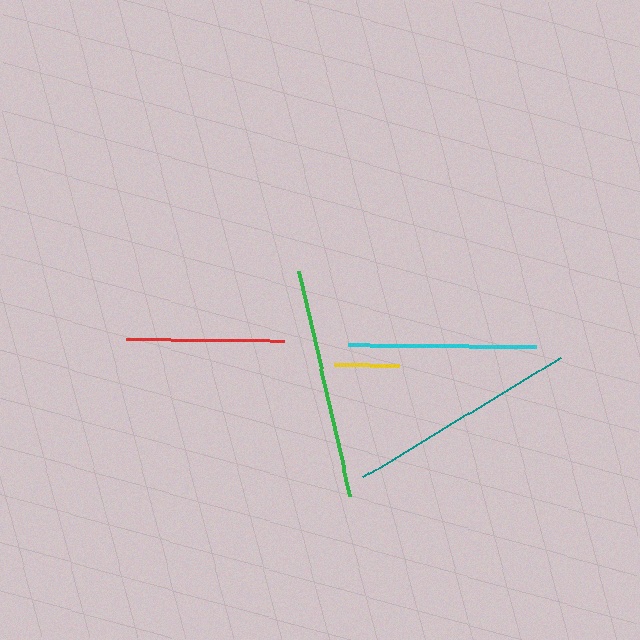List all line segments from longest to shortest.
From longest to shortest: green, teal, cyan, red, yellow.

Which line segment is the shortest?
The yellow line is the shortest at approximately 64 pixels.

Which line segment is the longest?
The green line is the longest at approximately 231 pixels.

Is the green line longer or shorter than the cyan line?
The green line is longer than the cyan line.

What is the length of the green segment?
The green segment is approximately 231 pixels long.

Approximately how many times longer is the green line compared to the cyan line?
The green line is approximately 1.2 times the length of the cyan line.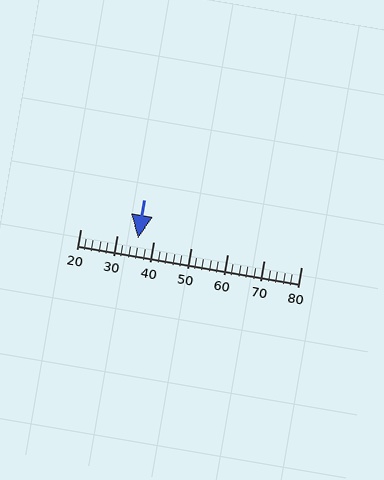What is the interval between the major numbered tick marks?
The major tick marks are spaced 10 units apart.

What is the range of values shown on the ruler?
The ruler shows values from 20 to 80.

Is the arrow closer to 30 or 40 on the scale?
The arrow is closer to 40.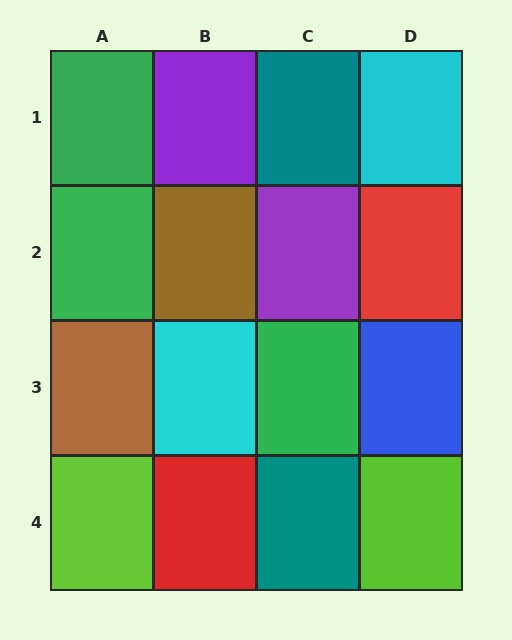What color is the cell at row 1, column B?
Purple.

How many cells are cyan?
2 cells are cyan.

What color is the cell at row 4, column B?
Red.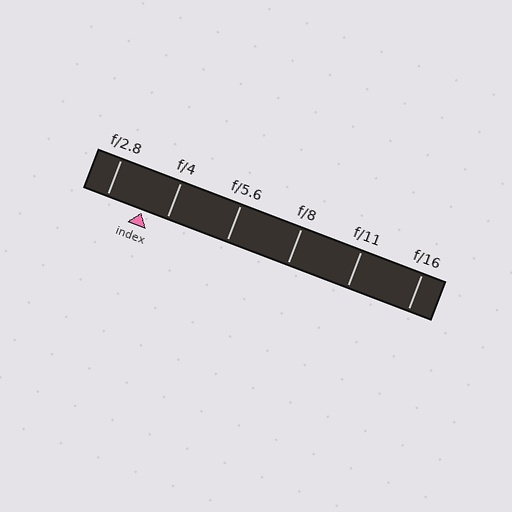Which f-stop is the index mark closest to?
The index mark is closest to f/4.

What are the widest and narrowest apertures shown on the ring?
The widest aperture shown is f/2.8 and the narrowest is f/16.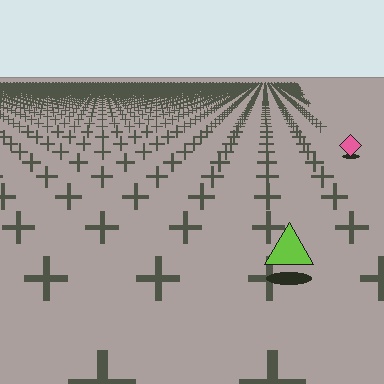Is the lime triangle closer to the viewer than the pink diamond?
Yes. The lime triangle is closer — you can tell from the texture gradient: the ground texture is coarser near it.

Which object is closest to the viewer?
The lime triangle is closest. The texture marks near it are larger and more spread out.